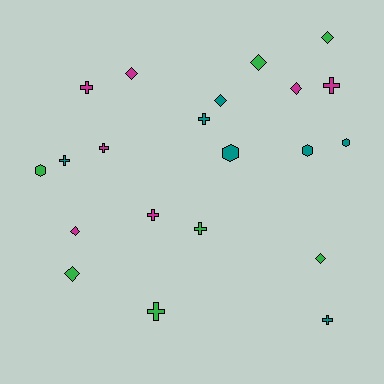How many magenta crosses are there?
There are 4 magenta crosses.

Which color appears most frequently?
Magenta, with 7 objects.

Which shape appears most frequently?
Cross, with 9 objects.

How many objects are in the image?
There are 21 objects.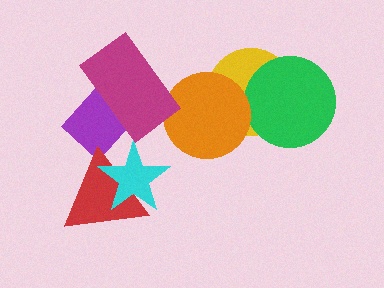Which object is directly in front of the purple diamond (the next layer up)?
The red triangle is directly in front of the purple diamond.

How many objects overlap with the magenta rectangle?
1 object overlaps with the magenta rectangle.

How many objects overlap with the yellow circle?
2 objects overlap with the yellow circle.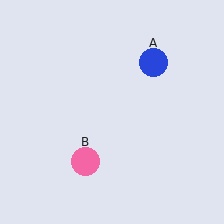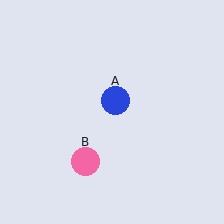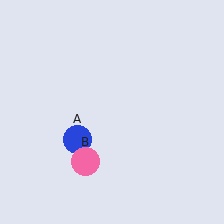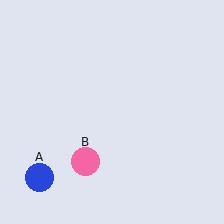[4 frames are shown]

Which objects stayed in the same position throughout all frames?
Pink circle (object B) remained stationary.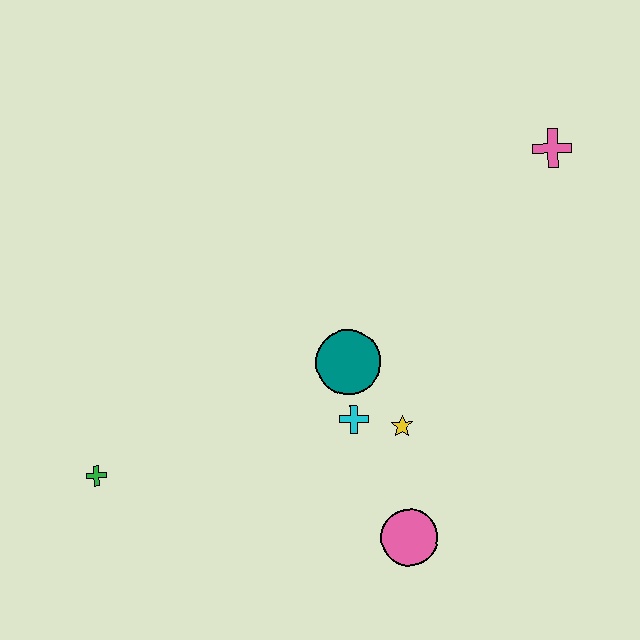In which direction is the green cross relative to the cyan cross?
The green cross is to the left of the cyan cross.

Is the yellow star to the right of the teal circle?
Yes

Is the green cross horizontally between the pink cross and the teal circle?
No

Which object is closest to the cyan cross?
The yellow star is closest to the cyan cross.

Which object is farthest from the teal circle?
The pink cross is farthest from the teal circle.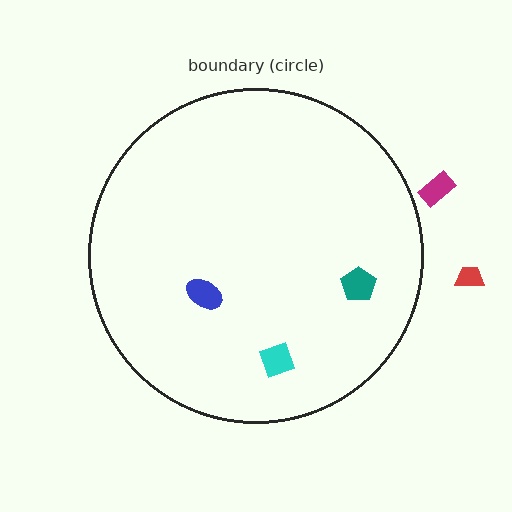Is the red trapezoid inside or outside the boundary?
Outside.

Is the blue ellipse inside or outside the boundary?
Inside.